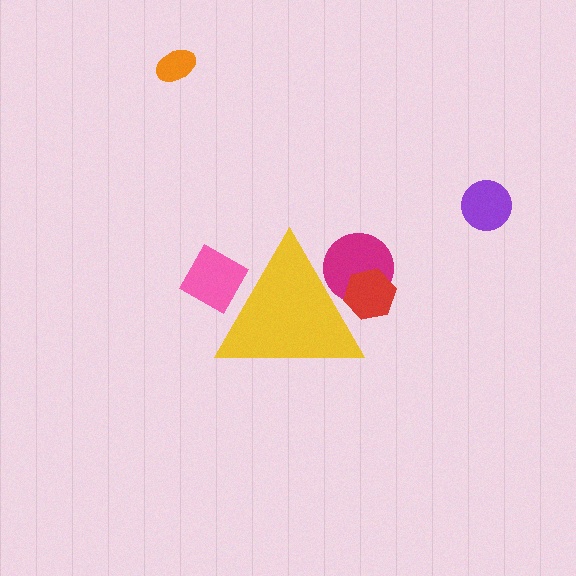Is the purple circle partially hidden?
No, the purple circle is fully visible.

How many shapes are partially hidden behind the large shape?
3 shapes are partially hidden.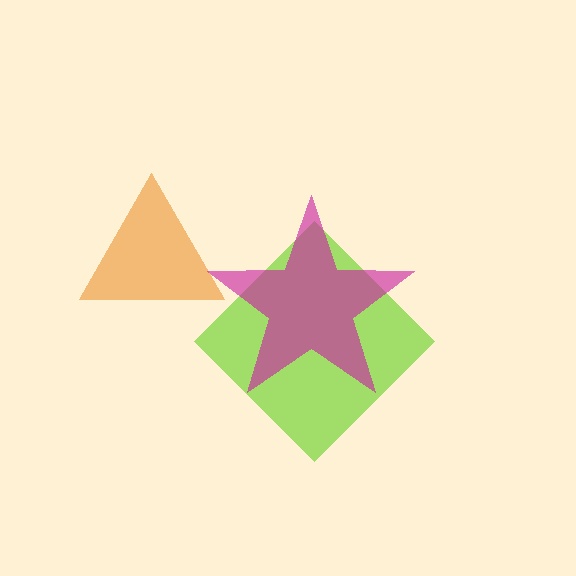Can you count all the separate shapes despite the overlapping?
Yes, there are 3 separate shapes.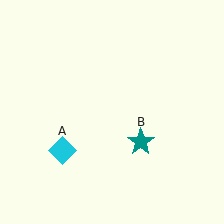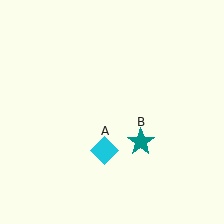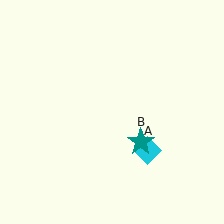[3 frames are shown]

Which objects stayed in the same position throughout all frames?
Teal star (object B) remained stationary.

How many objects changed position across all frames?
1 object changed position: cyan diamond (object A).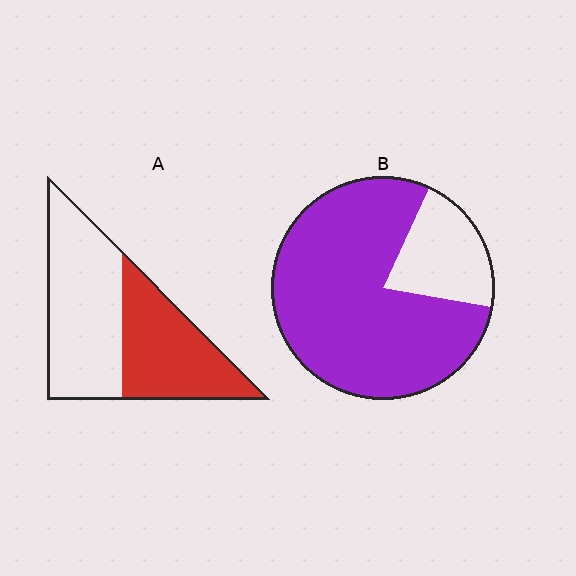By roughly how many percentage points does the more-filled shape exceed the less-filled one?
By roughly 35 percentage points (B over A).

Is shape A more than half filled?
No.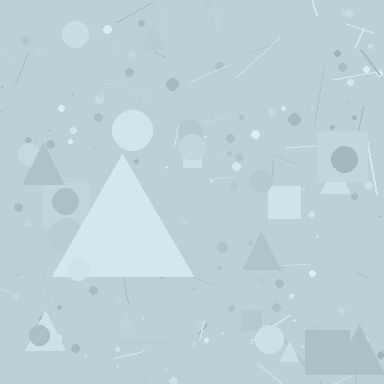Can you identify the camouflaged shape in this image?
The camouflaged shape is a triangle.